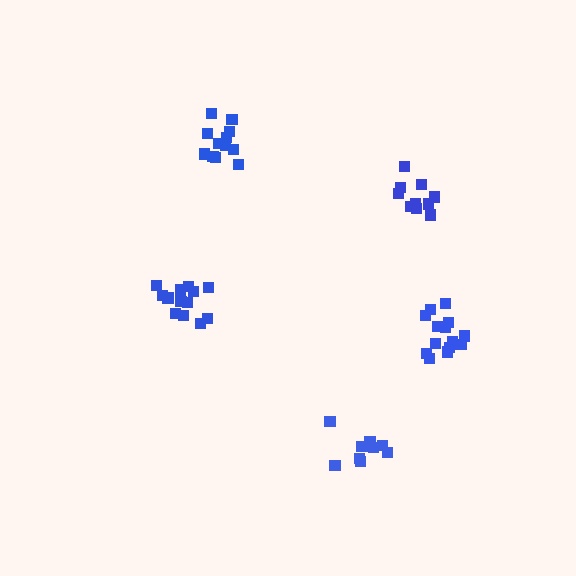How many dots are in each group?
Group 1: 10 dots, Group 2: 13 dots, Group 3: 14 dots, Group 4: 12 dots, Group 5: 10 dots (59 total).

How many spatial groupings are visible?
There are 5 spatial groupings.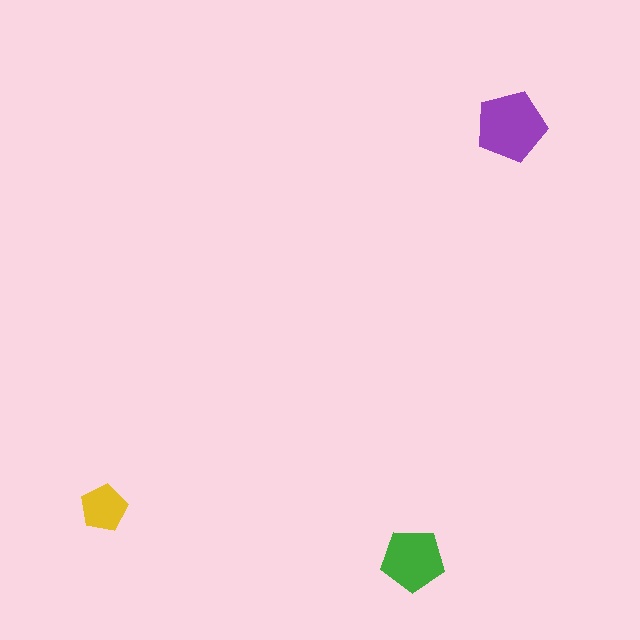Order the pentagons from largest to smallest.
the purple one, the green one, the yellow one.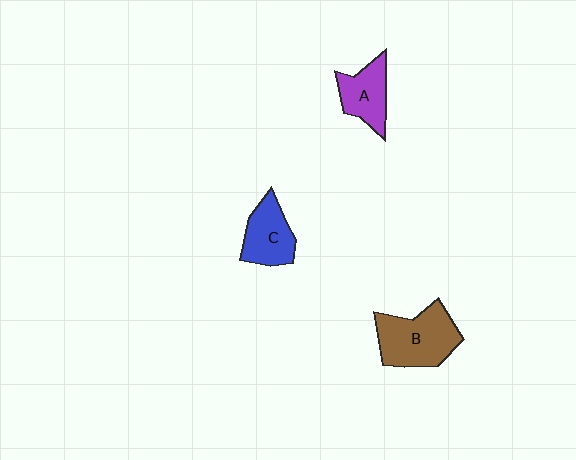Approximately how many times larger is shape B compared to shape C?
Approximately 1.5 times.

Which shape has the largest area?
Shape B (brown).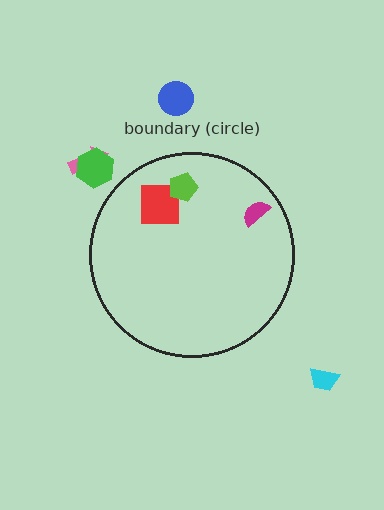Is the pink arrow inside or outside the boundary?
Outside.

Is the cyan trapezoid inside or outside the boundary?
Outside.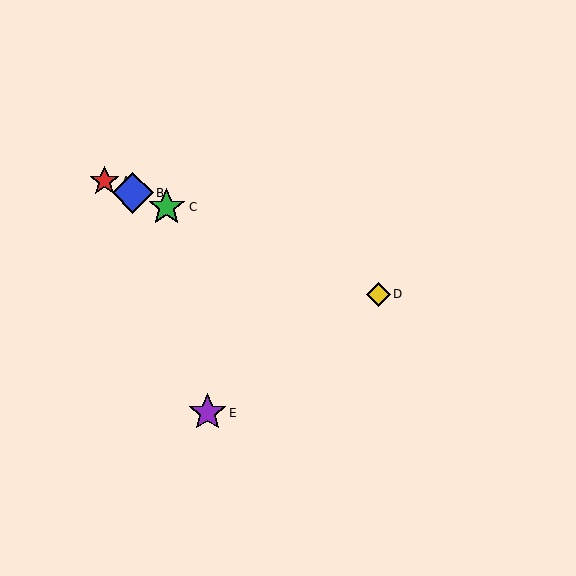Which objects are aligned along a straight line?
Objects A, B, C, D are aligned along a straight line.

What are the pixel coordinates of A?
Object A is at (105, 181).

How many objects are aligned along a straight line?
4 objects (A, B, C, D) are aligned along a straight line.